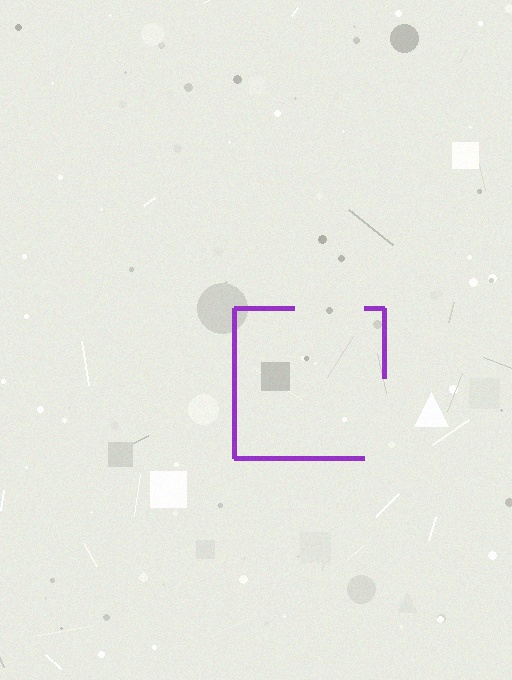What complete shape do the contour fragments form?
The contour fragments form a square.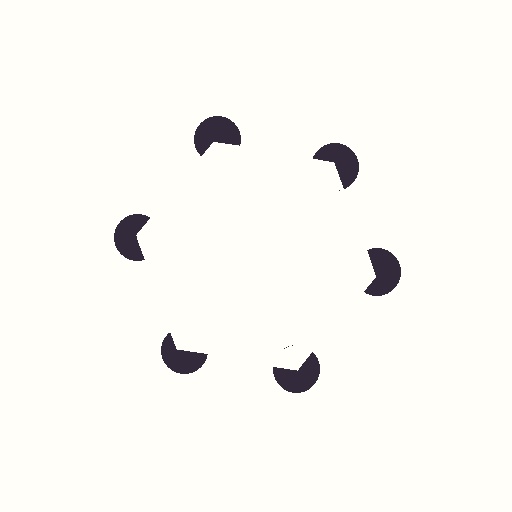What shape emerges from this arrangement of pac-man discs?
An illusory hexagon — its edges are inferred from the aligned wedge cuts in the pac-man discs, not physically drawn.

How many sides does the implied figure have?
6 sides.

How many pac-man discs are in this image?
There are 6 — one at each vertex of the illusory hexagon.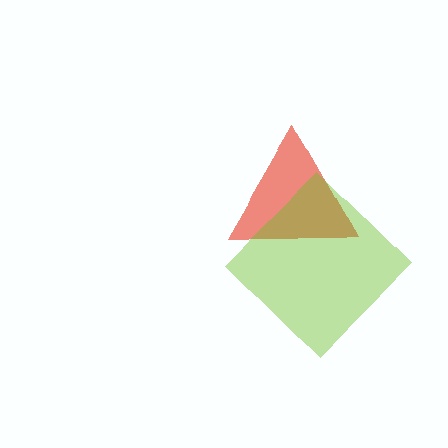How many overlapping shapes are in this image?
There are 2 overlapping shapes in the image.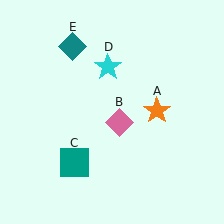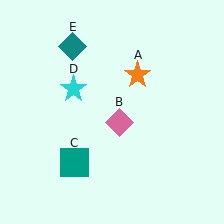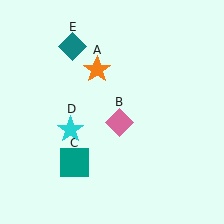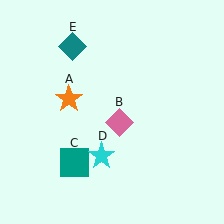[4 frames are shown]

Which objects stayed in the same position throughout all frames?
Pink diamond (object B) and teal square (object C) and teal diamond (object E) remained stationary.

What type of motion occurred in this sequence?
The orange star (object A), cyan star (object D) rotated counterclockwise around the center of the scene.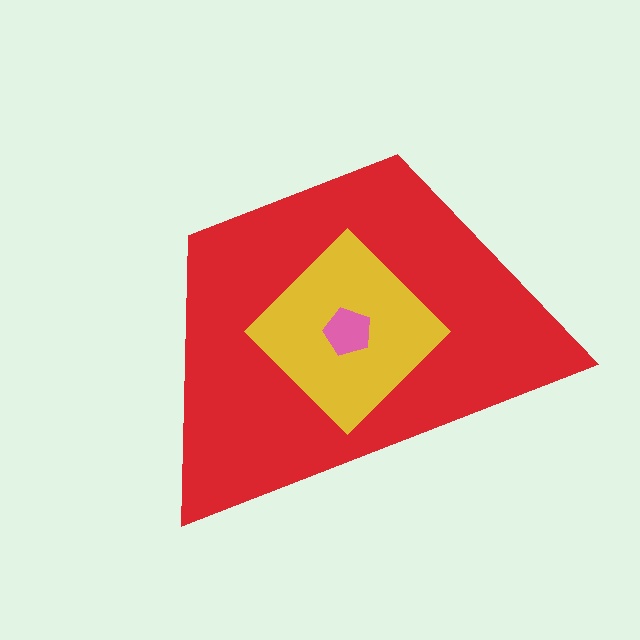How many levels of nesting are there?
3.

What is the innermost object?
The pink pentagon.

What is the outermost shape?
The red trapezoid.